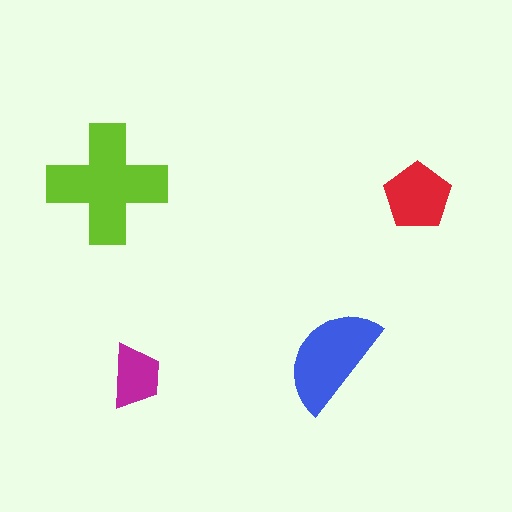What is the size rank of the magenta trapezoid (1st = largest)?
4th.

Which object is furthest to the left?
The lime cross is leftmost.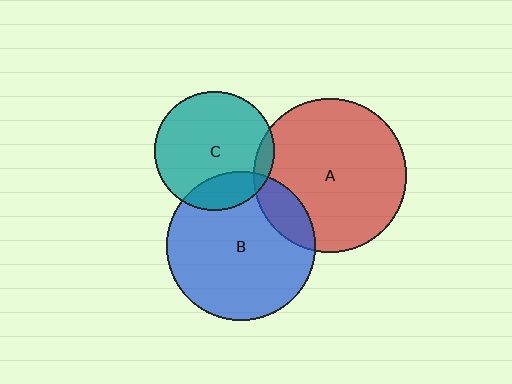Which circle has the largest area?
Circle A (red).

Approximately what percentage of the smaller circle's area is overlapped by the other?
Approximately 15%.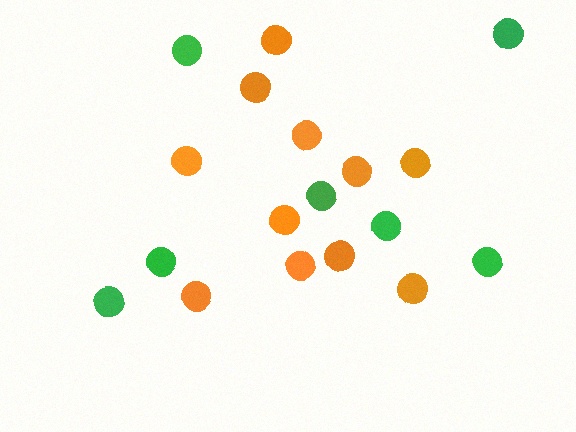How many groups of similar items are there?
There are 2 groups: one group of orange circles (11) and one group of green circles (7).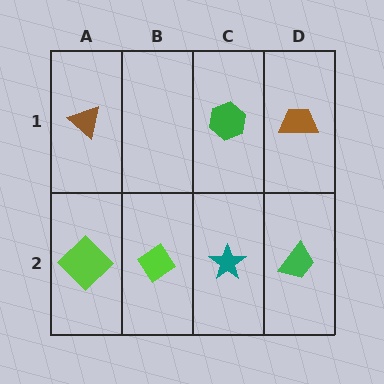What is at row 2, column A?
A lime diamond.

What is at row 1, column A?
A brown triangle.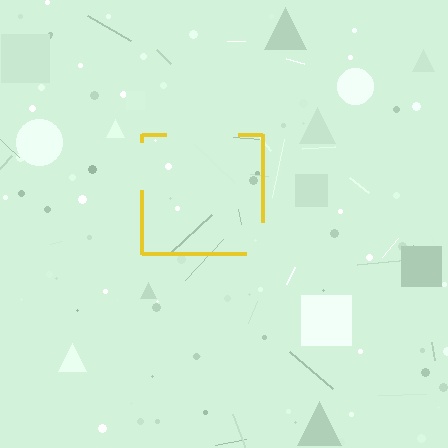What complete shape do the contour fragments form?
The contour fragments form a square.